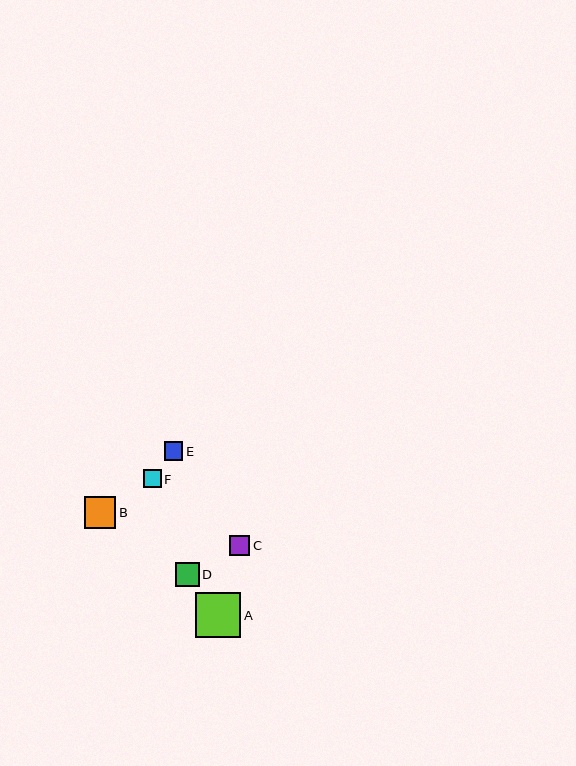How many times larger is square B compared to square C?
Square B is approximately 1.5 times the size of square C.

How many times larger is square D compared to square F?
Square D is approximately 1.4 times the size of square F.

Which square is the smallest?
Square F is the smallest with a size of approximately 18 pixels.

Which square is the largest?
Square A is the largest with a size of approximately 45 pixels.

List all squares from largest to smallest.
From largest to smallest: A, B, D, C, E, F.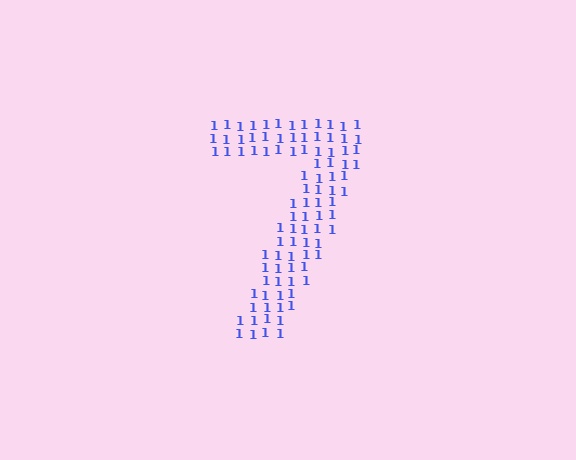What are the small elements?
The small elements are digit 1's.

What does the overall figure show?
The overall figure shows the digit 7.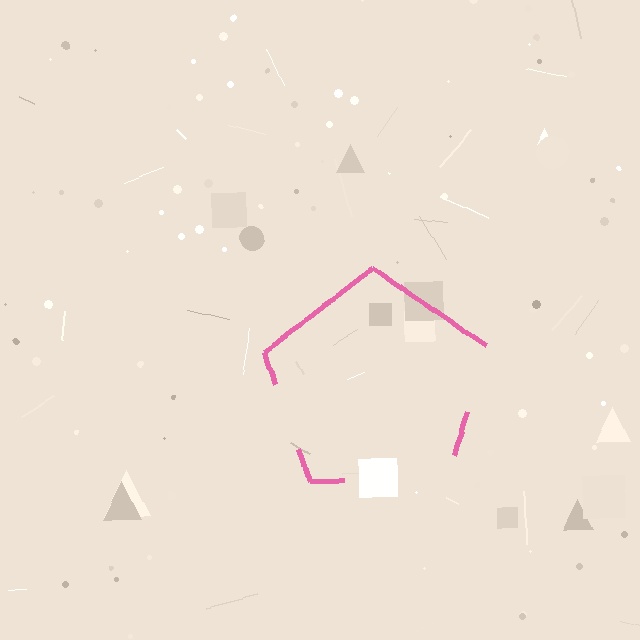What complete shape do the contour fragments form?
The contour fragments form a pentagon.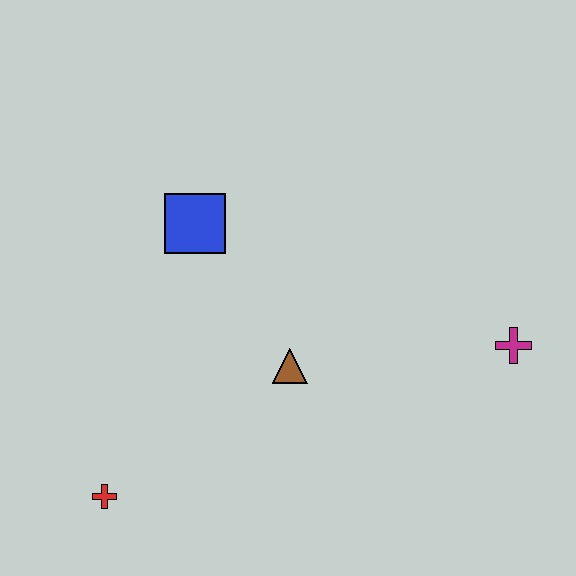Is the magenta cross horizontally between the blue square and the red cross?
No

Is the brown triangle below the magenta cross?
Yes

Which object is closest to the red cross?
The brown triangle is closest to the red cross.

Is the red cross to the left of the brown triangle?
Yes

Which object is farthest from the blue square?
The magenta cross is farthest from the blue square.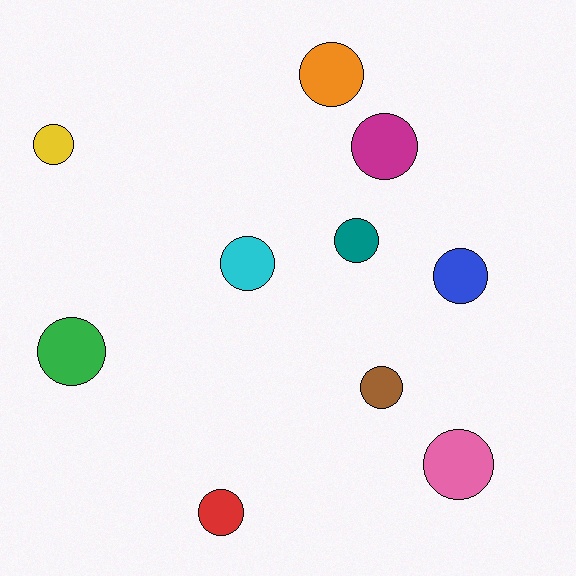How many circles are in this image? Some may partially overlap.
There are 10 circles.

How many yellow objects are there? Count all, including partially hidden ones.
There is 1 yellow object.